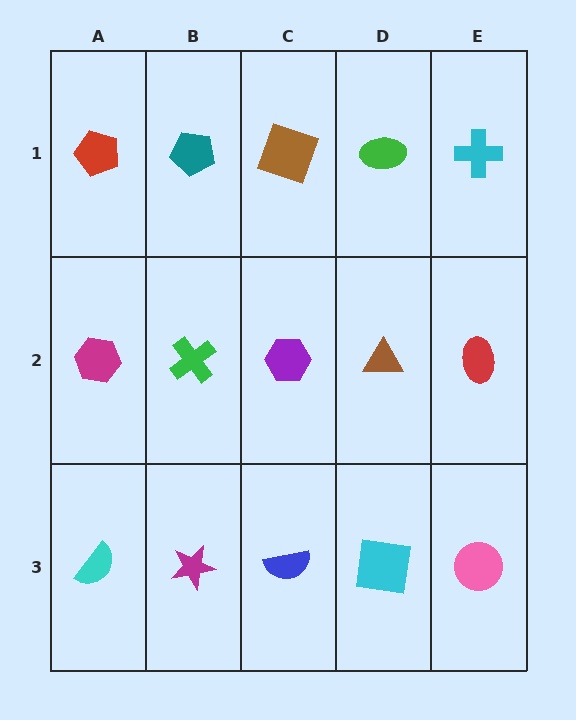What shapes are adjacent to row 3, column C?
A purple hexagon (row 2, column C), a magenta star (row 3, column B), a cyan square (row 3, column D).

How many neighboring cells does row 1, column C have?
3.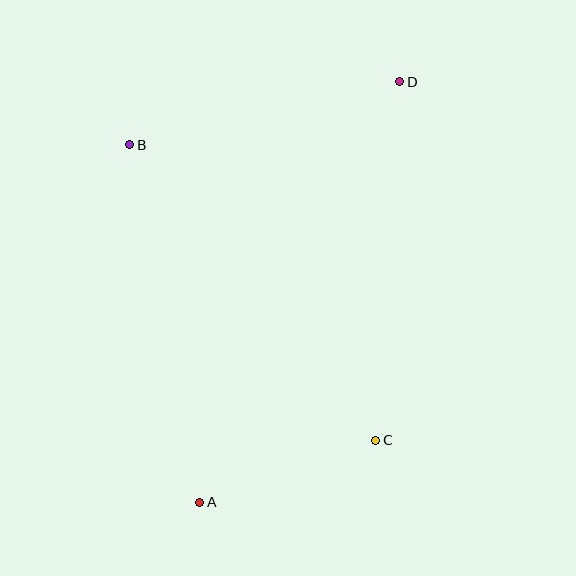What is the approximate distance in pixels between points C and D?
The distance between C and D is approximately 359 pixels.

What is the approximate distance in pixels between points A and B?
The distance between A and B is approximately 364 pixels.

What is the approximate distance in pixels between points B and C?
The distance between B and C is approximately 384 pixels.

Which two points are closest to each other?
Points A and C are closest to each other.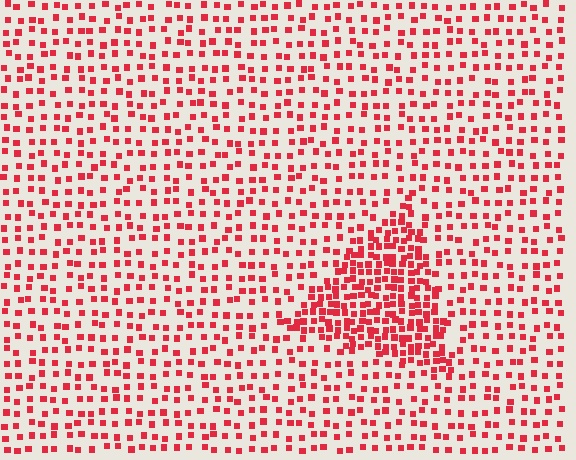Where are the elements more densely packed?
The elements are more densely packed inside the triangle boundary.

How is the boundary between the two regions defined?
The boundary is defined by a change in element density (approximately 2.3x ratio). All elements are the same color, size, and shape.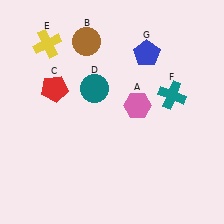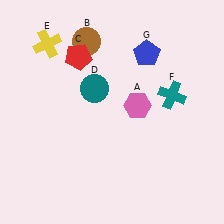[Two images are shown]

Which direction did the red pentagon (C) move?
The red pentagon (C) moved up.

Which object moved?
The red pentagon (C) moved up.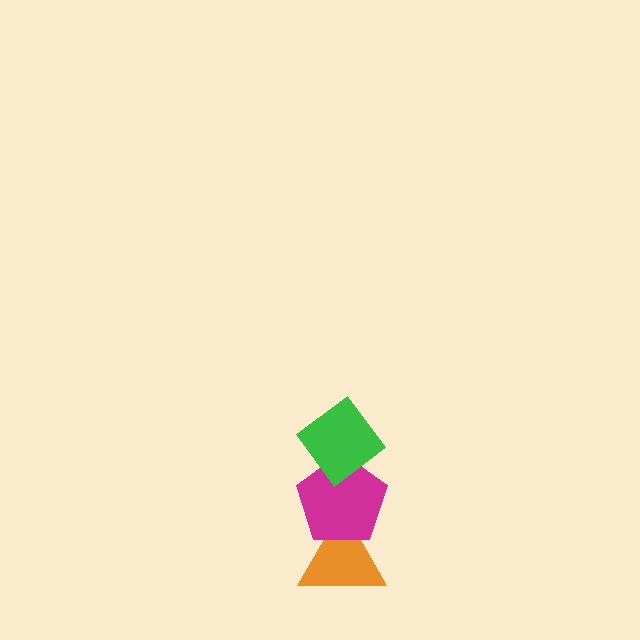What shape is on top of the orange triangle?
The magenta pentagon is on top of the orange triangle.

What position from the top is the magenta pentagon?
The magenta pentagon is 2nd from the top.